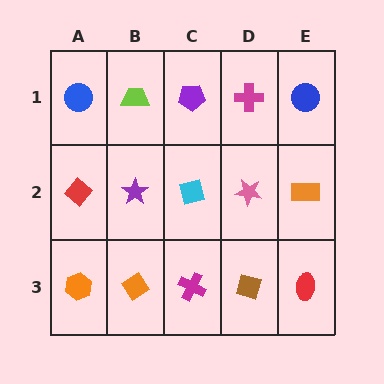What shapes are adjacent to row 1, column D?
A pink star (row 2, column D), a purple pentagon (row 1, column C), a blue circle (row 1, column E).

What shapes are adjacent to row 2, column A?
A blue circle (row 1, column A), an orange hexagon (row 3, column A), a purple star (row 2, column B).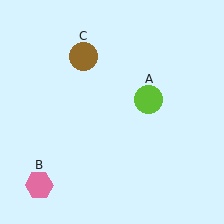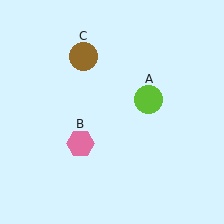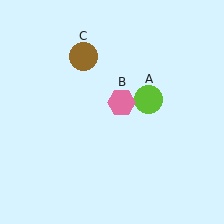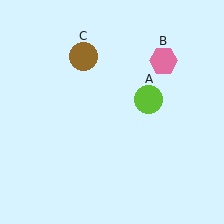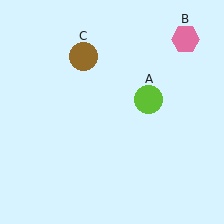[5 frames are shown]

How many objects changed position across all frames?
1 object changed position: pink hexagon (object B).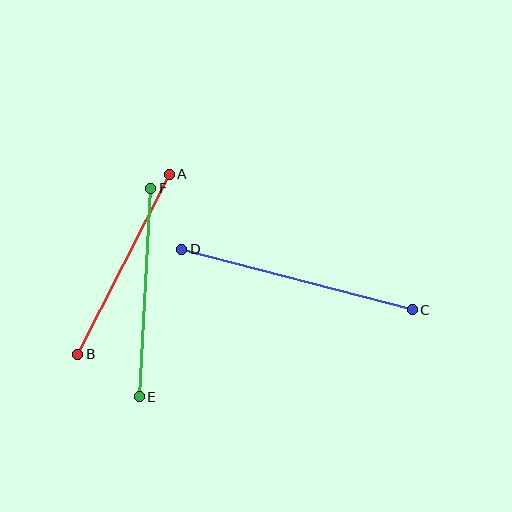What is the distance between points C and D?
The distance is approximately 238 pixels.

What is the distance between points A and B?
The distance is approximately 202 pixels.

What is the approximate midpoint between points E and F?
The midpoint is at approximately (145, 292) pixels.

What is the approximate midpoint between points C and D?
The midpoint is at approximately (297, 279) pixels.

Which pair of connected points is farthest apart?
Points C and D are farthest apart.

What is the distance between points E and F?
The distance is approximately 209 pixels.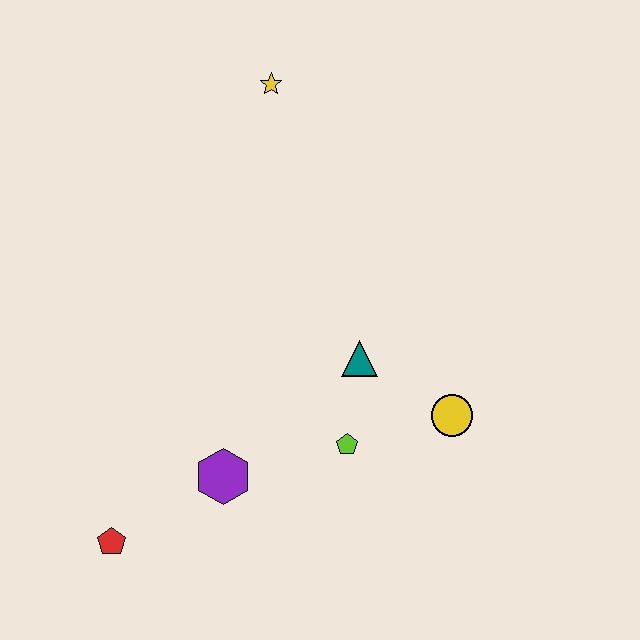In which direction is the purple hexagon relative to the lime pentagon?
The purple hexagon is to the left of the lime pentagon.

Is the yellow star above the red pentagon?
Yes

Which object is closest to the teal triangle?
The lime pentagon is closest to the teal triangle.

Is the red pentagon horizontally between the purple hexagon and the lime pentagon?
No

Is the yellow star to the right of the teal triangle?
No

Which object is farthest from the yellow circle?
The yellow star is farthest from the yellow circle.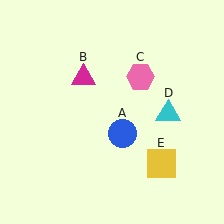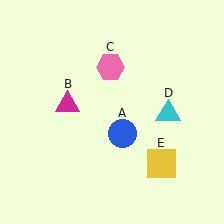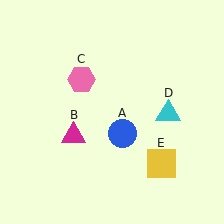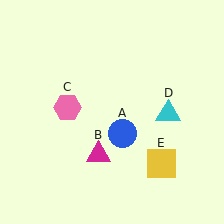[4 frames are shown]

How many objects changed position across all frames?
2 objects changed position: magenta triangle (object B), pink hexagon (object C).